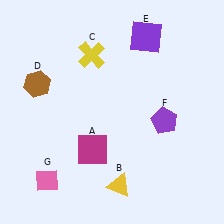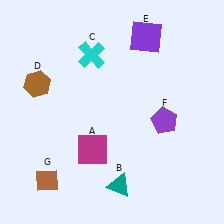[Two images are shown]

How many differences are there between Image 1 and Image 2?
There are 3 differences between the two images.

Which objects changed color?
B changed from yellow to teal. C changed from yellow to cyan. G changed from pink to brown.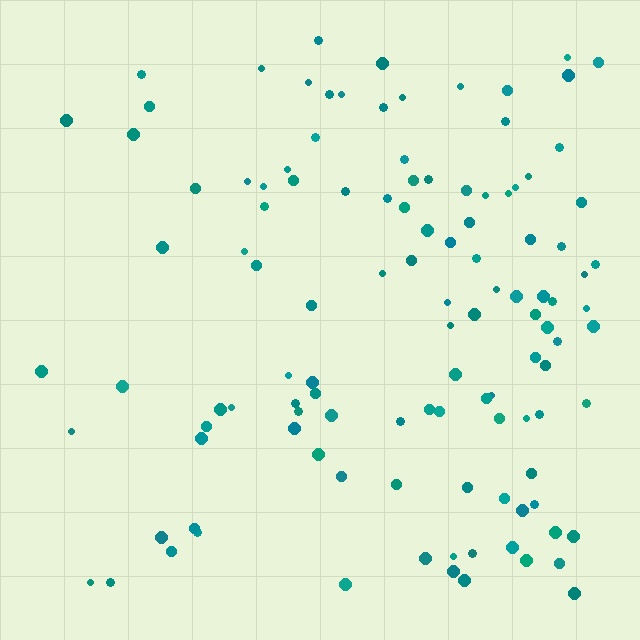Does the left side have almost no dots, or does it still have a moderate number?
Still a moderate number, just noticeably fewer than the right.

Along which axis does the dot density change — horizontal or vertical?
Horizontal.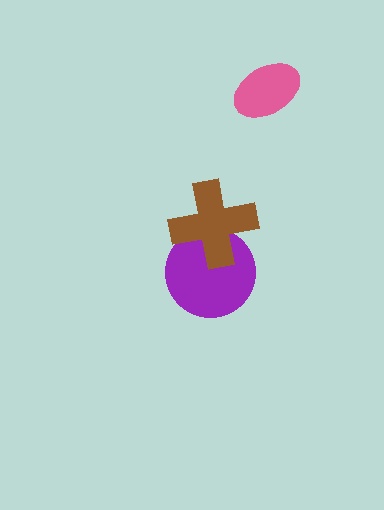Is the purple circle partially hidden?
Yes, it is partially covered by another shape.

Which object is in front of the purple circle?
The brown cross is in front of the purple circle.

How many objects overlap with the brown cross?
1 object overlaps with the brown cross.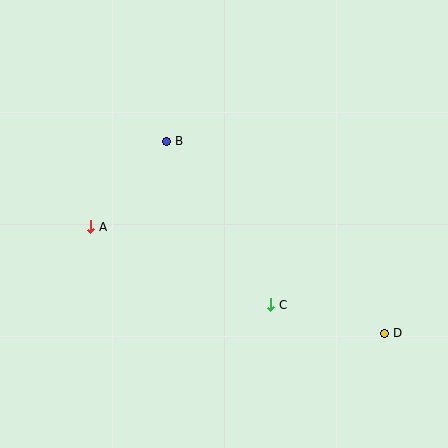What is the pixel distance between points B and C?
The distance between B and C is 194 pixels.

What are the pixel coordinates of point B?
Point B is at (167, 141).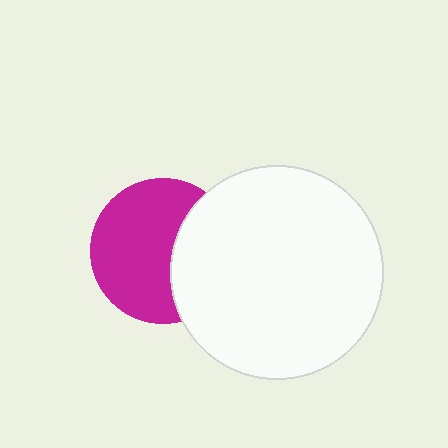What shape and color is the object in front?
The object in front is a white circle.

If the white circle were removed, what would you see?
You would see the complete magenta circle.